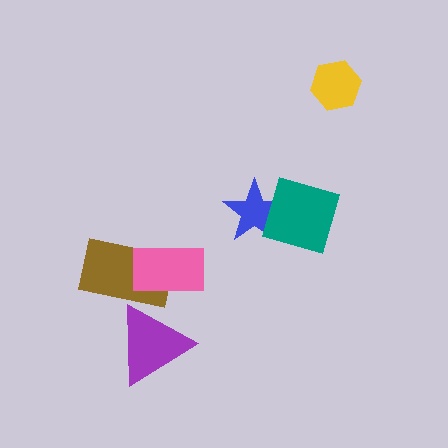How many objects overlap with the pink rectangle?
1 object overlaps with the pink rectangle.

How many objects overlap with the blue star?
1 object overlaps with the blue star.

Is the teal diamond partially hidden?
No, no other shape covers it.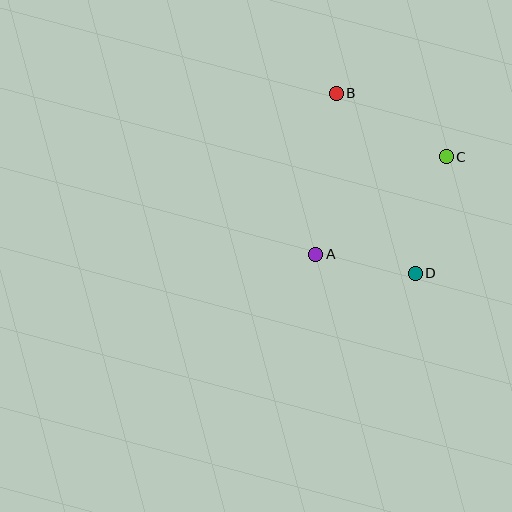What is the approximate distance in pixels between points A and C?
The distance between A and C is approximately 163 pixels.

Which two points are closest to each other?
Points A and D are closest to each other.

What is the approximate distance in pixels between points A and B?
The distance between A and B is approximately 162 pixels.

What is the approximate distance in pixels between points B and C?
The distance between B and C is approximately 127 pixels.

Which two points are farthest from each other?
Points B and D are farthest from each other.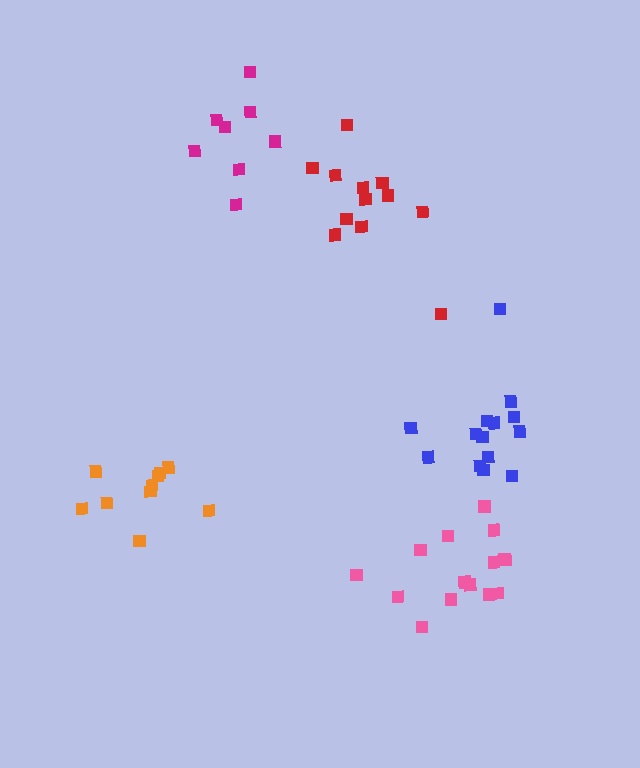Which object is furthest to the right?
The blue cluster is rightmost.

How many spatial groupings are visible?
There are 5 spatial groupings.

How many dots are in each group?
Group 1: 12 dots, Group 2: 14 dots, Group 3: 8 dots, Group 4: 14 dots, Group 5: 10 dots (58 total).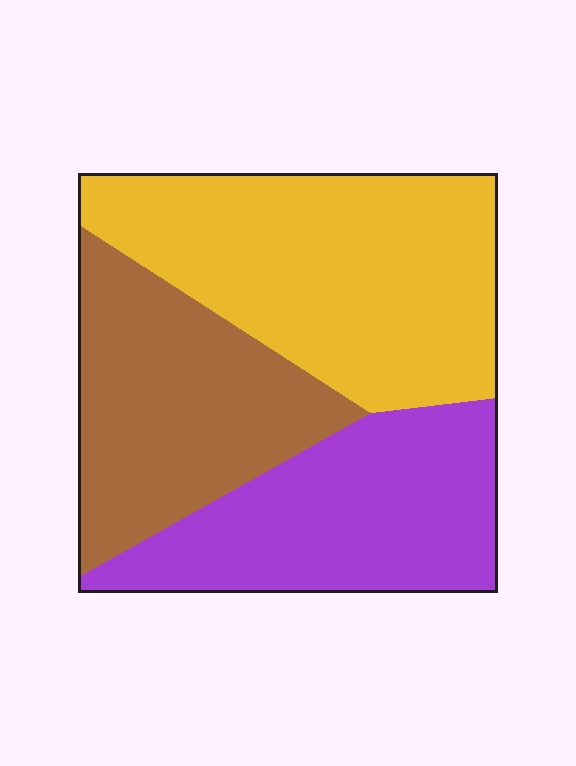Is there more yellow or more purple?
Yellow.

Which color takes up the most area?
Yellow, at roughly 40%.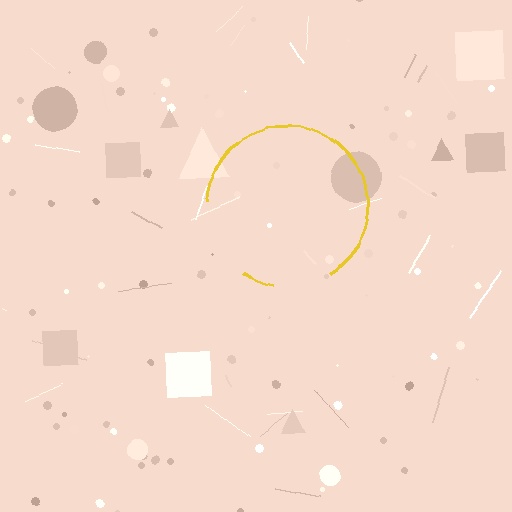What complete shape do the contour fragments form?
The contour fragments form a circle.